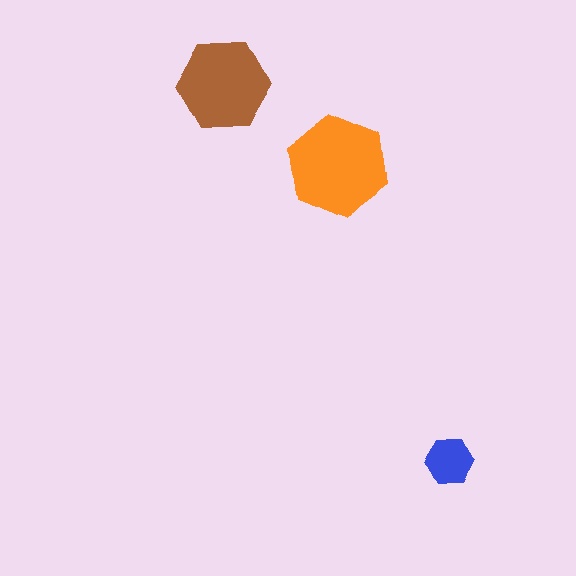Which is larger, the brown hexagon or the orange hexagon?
The orange one.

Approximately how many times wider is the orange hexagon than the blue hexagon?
About 2 times wider.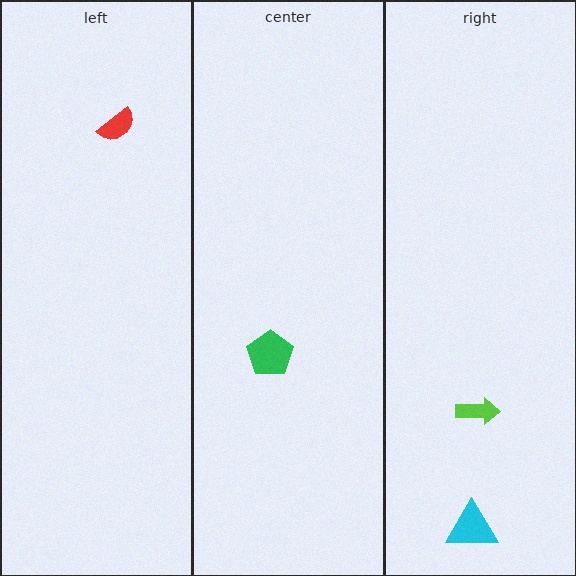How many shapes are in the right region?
2.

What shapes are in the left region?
The red semicircle.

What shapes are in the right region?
The lime arrow, the cyan triangle.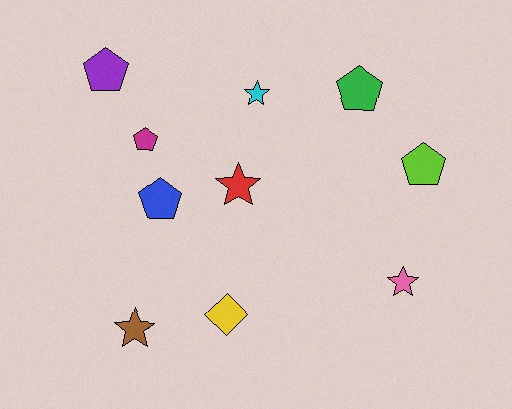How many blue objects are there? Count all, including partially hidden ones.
There is 1 blue object.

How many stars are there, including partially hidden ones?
There are 4 stars.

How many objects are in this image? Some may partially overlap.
There are 10 objects.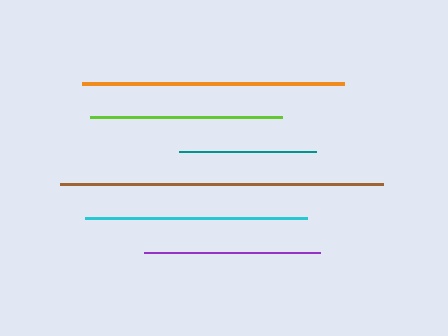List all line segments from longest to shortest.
From longest to shortest: brown, orange, cyan, lime, purple, teal.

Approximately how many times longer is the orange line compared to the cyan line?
The orange line is approximately 1.2 times the length of the cyan line.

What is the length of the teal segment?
The teal segment is approximately 137 pixels long.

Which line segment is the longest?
The brown line is the longest at approximately 323 pixels.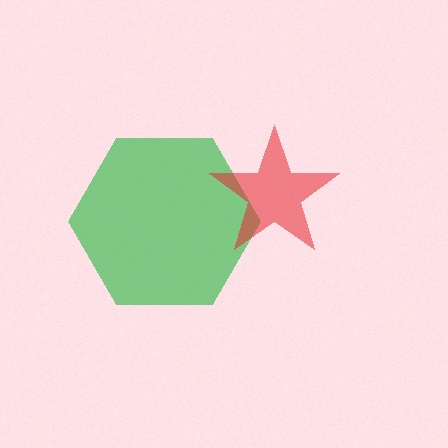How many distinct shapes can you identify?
There are 2 distinct shapes: a green hexagon, a red star.